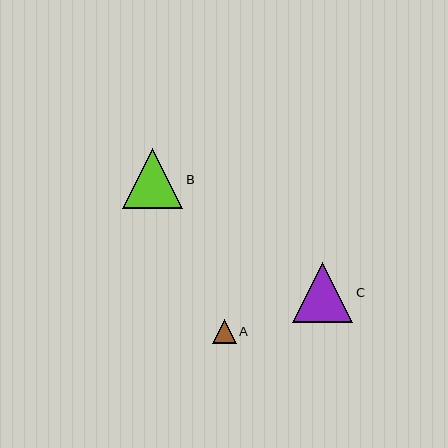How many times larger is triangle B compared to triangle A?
Triangle B is approximately 2.6 times the size of triangle A.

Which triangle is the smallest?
Triangle A is the smallest with a size of approximately 23 pixels.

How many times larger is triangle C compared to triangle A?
Triangle C is approximately 2.6 times the size of triangle A.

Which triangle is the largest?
Triangle C is the largest with a size of approximately 60 pixels.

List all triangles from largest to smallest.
From largest to smallest: C, B, A.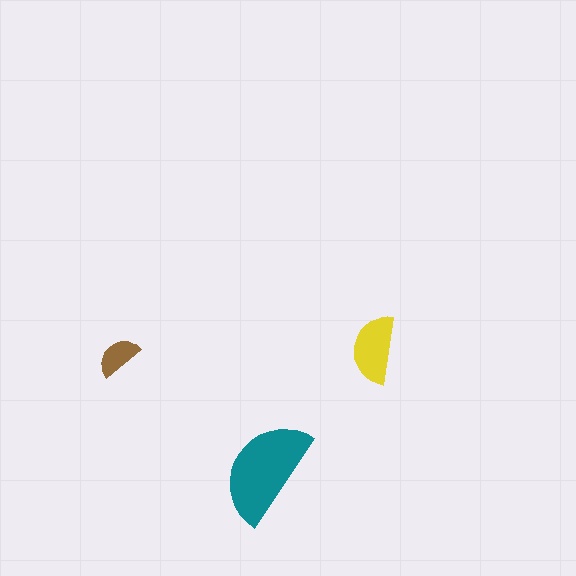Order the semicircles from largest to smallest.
the teal one, the yellow one, the brown one.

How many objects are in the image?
There are 3 objects in the image.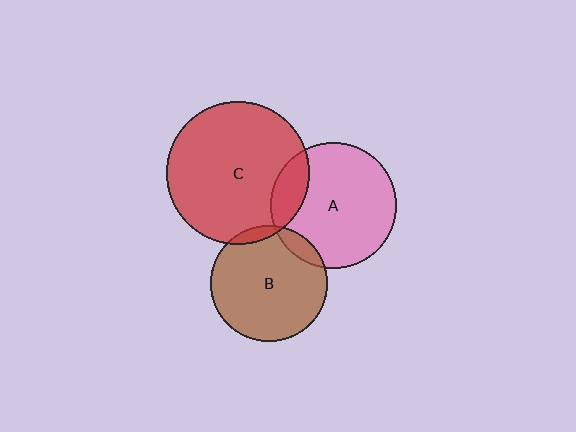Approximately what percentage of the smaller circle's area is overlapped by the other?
Approximately 5%.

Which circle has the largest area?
Circle C (red).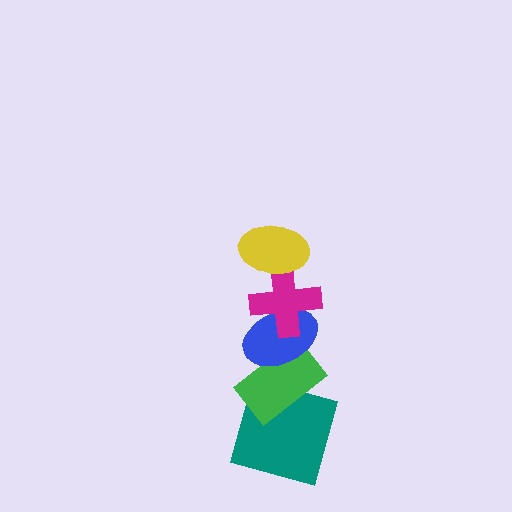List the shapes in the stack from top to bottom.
From top to bottom: the yellow ellipse, the magenta cross, the blue ellipse, the green rectangle, the teal square.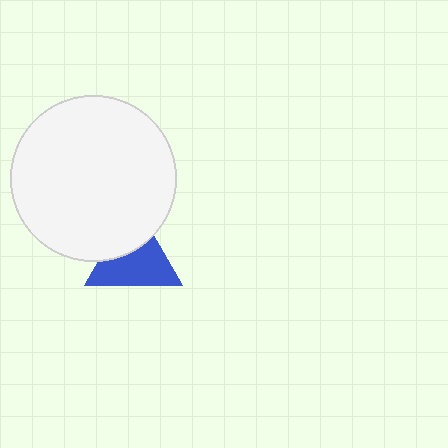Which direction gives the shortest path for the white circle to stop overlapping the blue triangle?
Moving up gives the shortest separation.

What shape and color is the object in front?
The object in front is a white circle.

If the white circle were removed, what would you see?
You would see the complete blue triangle.